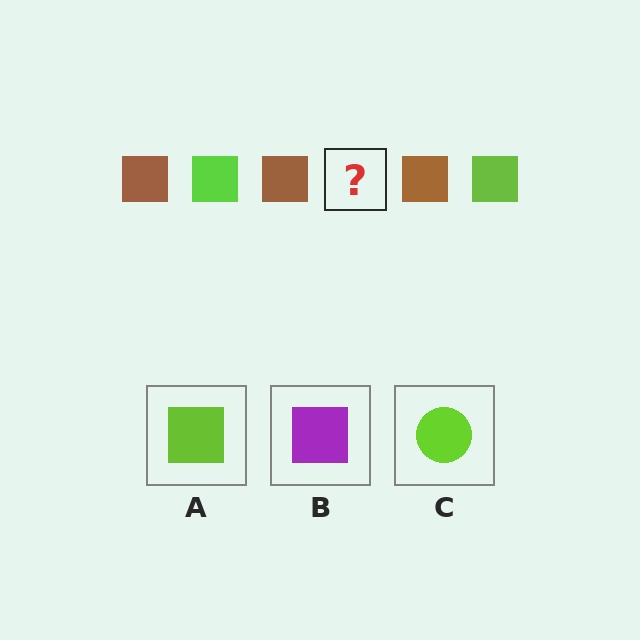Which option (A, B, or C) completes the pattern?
A.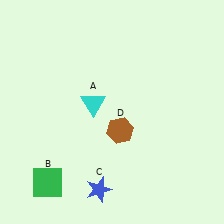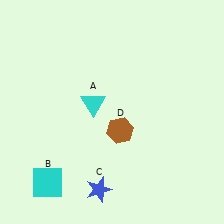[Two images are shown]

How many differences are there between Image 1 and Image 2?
There is 1 difference between the two images.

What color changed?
The square (B) changed from green in Image 1 to cyan in Image 2.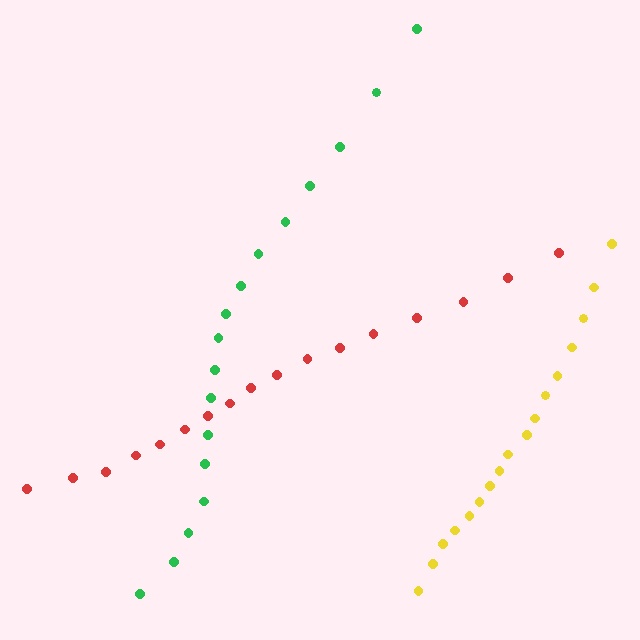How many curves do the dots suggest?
There are 3 distinct paths.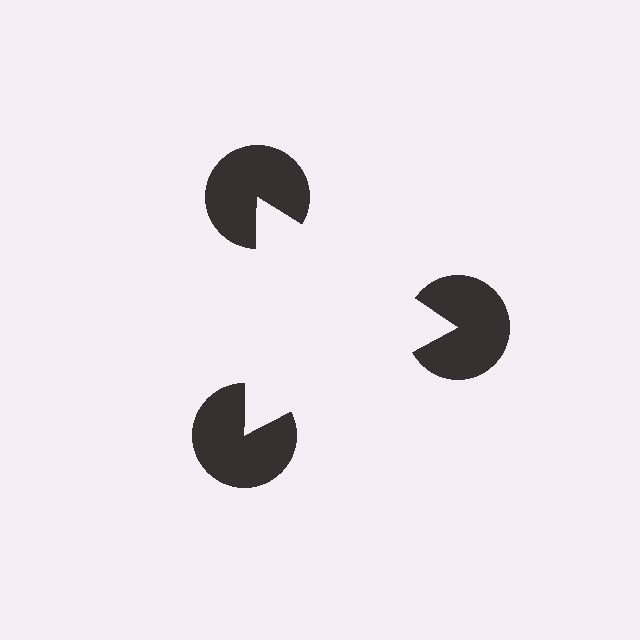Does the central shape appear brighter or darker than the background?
It typically appears slightly brighter than the background, even though no actual brightness change is drawn.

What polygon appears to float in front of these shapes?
An illusory triangle — its edges are inferred from the aligned wedge cuts in the pac-man discs, not physically drawn.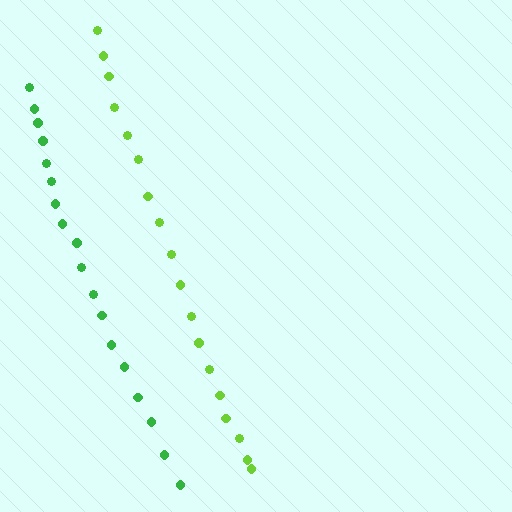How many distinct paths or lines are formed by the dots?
There are 2 distinct paths.